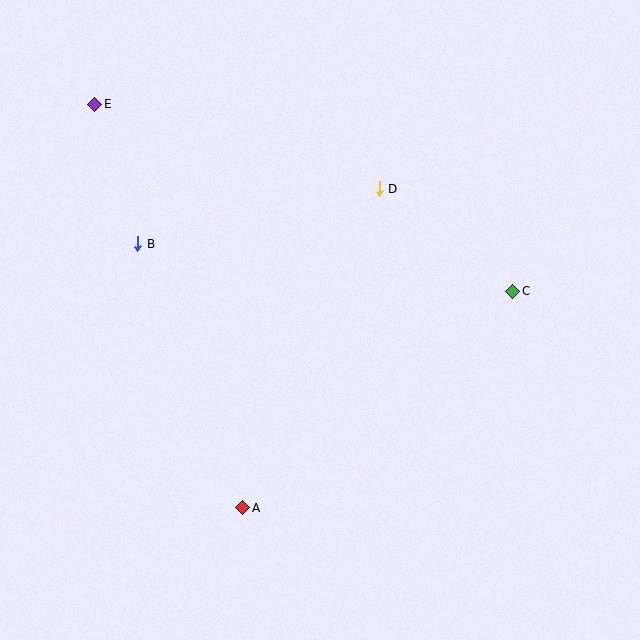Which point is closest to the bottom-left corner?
Point A is closest to the bottom-left corner.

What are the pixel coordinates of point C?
Point C is at (513, 291).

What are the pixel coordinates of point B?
Point B is at (138, 244).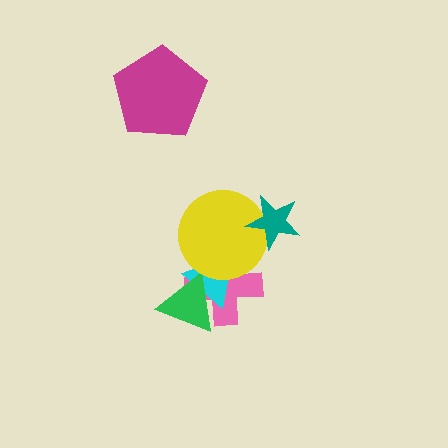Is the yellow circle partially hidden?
Yes, it is partially covered by another shape.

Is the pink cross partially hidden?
Yes, it is partially covered by another shape.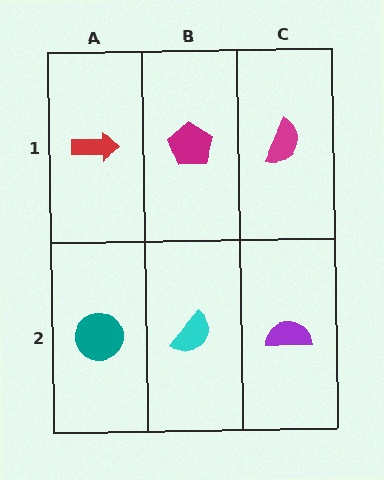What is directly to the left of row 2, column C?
A cyan semicircle.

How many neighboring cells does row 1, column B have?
3.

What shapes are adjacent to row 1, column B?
A cyan semicircle (row 2, column B), a red arrow (row 1, column A), a magenta semicircle (row 1, column C).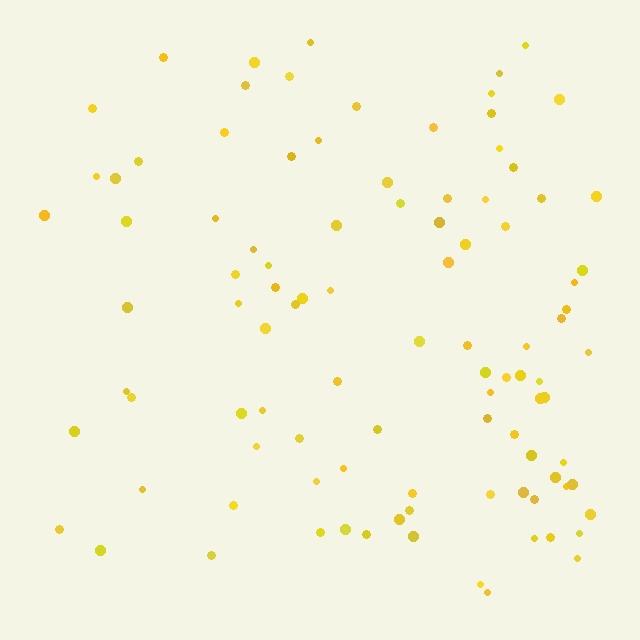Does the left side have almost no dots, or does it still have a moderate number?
Still a moderate number, just noticeably fewer than the right.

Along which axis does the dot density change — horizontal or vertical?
Horizontal.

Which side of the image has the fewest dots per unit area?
The left.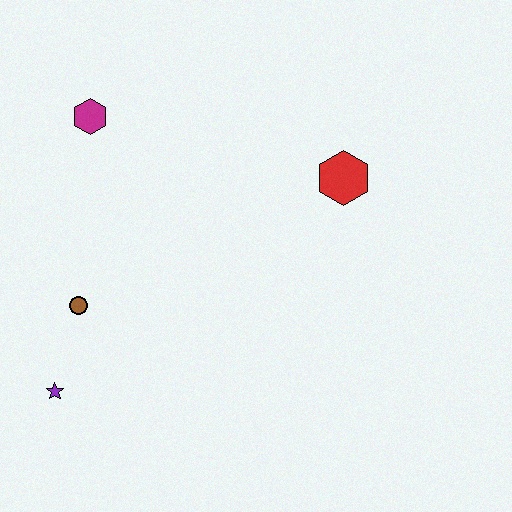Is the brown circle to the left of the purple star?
No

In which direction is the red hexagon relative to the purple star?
The red hexagon is to the right of the purple star.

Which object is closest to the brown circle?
The purple star is closest to the brown circle.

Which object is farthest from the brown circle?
The red hexagon is farthest from the brown circle.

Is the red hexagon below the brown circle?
No